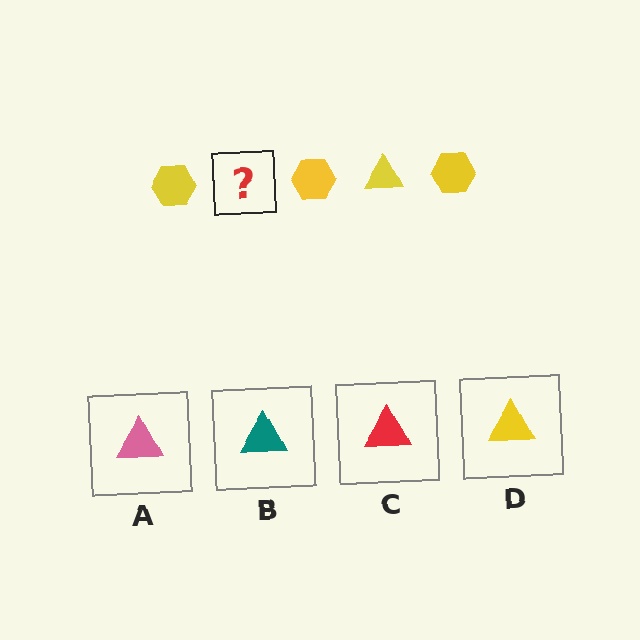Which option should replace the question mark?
Option D.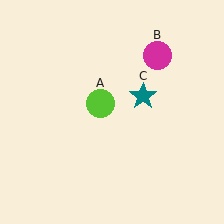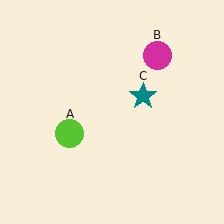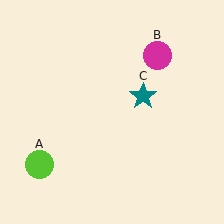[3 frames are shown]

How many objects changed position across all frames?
1 object changed position: lime circle (object A).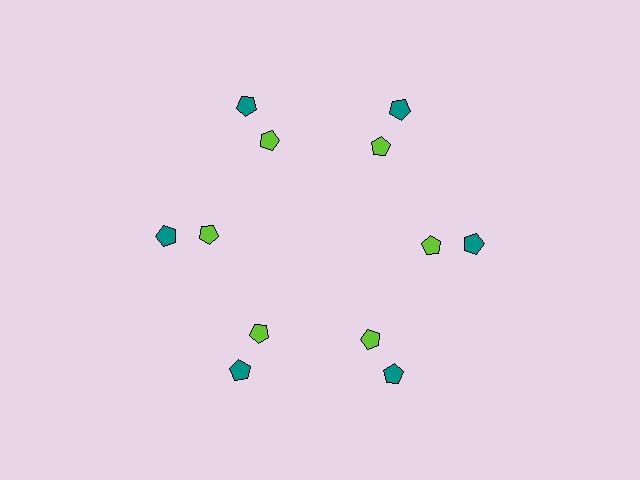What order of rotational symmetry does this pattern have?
This pattern has 6-fold rotational symmetry.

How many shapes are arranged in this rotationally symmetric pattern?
There are 12 shapes, arranged in 6 groups of 2.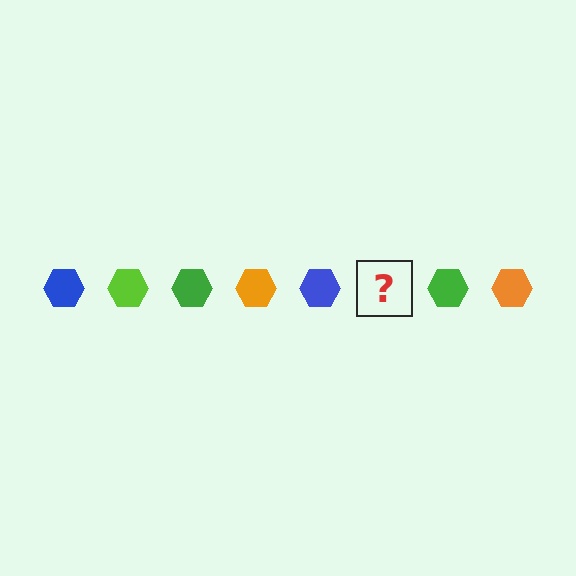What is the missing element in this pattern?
The missing element is a lime hexagon.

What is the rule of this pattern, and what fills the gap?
The rule is that the pattern cycles through blue, lime, green, orange hexagons. The gap should be filled with a lime hexagon.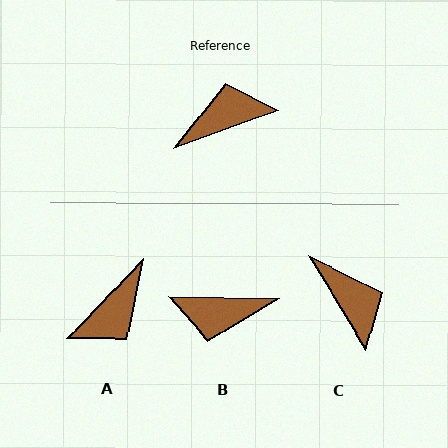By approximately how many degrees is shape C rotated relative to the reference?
Approximately 78 degrees clockwise.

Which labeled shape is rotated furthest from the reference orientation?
B, about 159 degrees away.